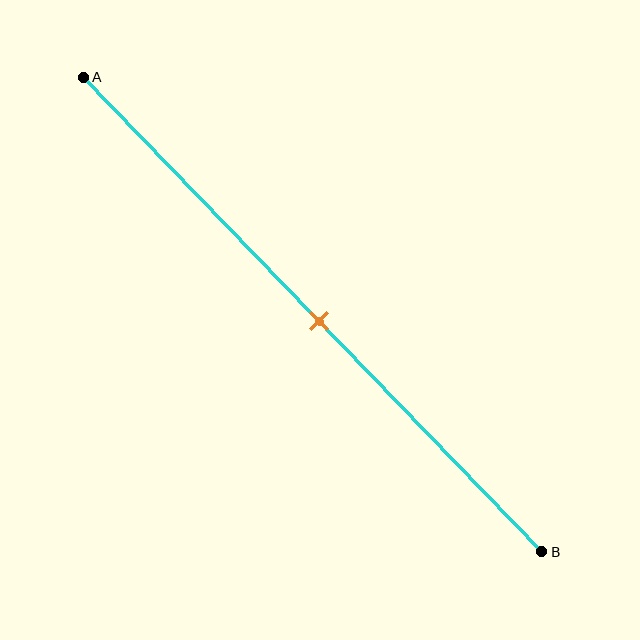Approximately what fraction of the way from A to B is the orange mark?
The orange mark is approximately 50% of the way from A to B.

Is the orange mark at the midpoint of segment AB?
Yes, the mark is approximately at the midpoint.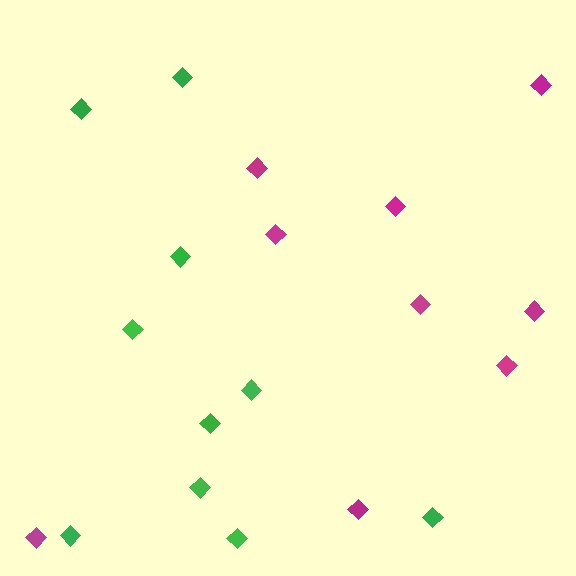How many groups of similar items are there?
There are 2 groups: one group of green diamonds (10) and one group of magenta diamonds (9).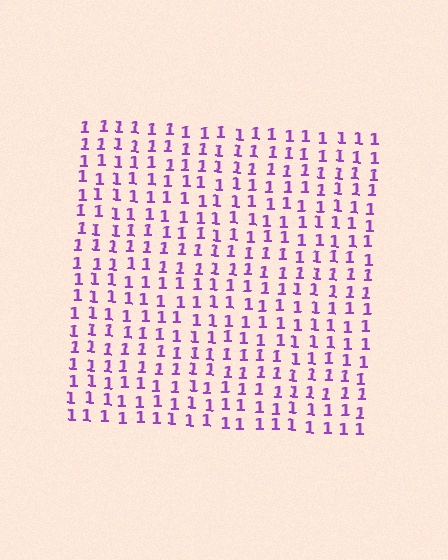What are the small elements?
The small elements are digit 1's.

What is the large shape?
The large shape is a square.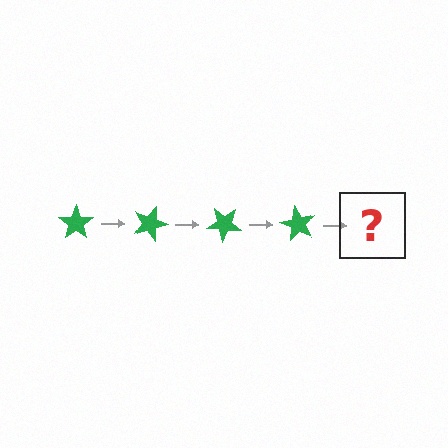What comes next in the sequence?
The next element should be a green star rotated 80 degrees.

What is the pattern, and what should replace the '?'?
The pattern is that the star rotates 20 degrees each step. The '?' should be a green star rotated 80 degrees.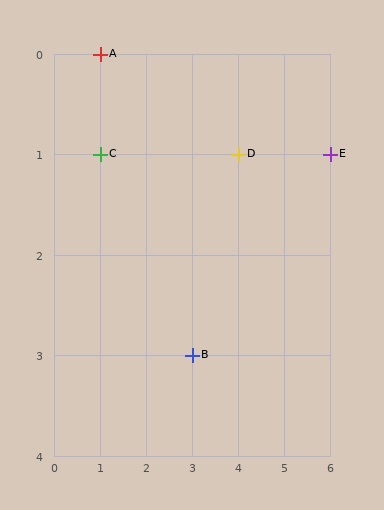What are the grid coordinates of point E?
Point E is at grid coordinates (6, 1).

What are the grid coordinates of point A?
Point A is at grid coordinates (1, 0).